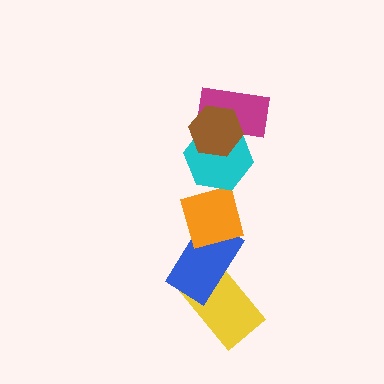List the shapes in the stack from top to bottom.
From top to bottom: the brown hexagon, the magenta rectangle, the cyan hexagon, the orange diamond, the blue rectangle, the yellow rectangle.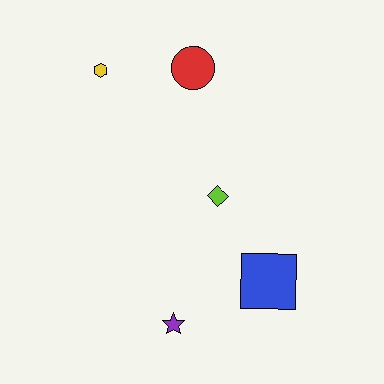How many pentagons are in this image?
There are no pentagons.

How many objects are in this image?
There are 5 objects.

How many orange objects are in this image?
There are no orange objects.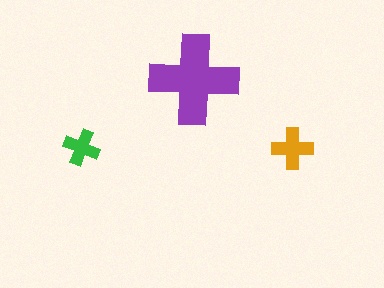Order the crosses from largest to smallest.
the purple one, the orange one, the green one.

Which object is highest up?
The purple cross is topmost.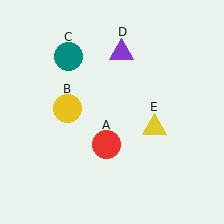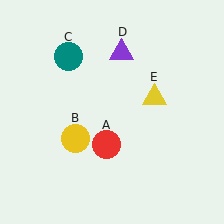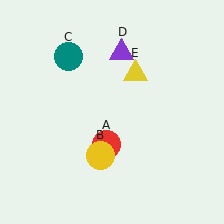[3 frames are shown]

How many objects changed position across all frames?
2 objects changed position: yellow circle (object B), yellow triangle (object E).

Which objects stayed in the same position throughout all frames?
Red circle (object A) and teal circle (object C) and purple triangle (object D) remained stationary.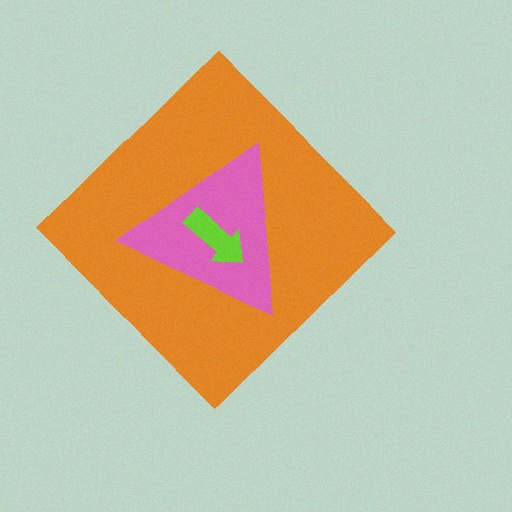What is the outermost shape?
The orange diamond.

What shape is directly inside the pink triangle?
The lime arrow.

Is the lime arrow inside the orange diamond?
Yes.